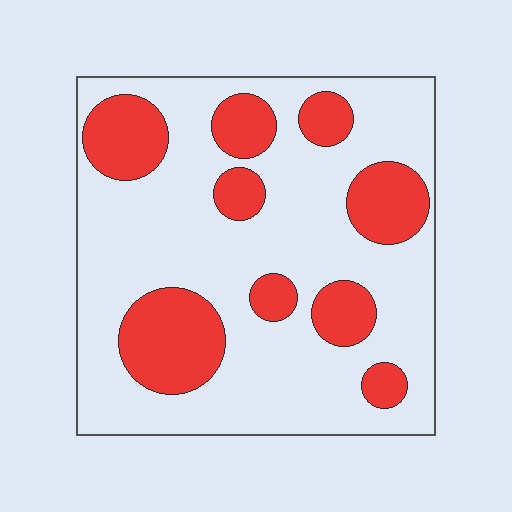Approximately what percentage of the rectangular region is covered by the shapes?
Approximately 30%.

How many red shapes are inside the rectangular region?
9.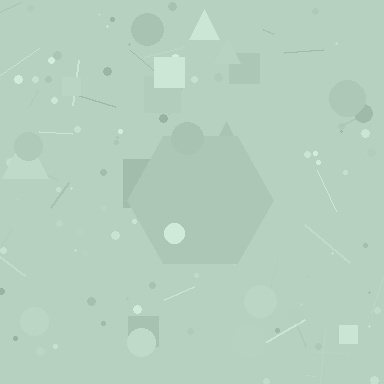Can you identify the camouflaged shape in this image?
The camouflaged shape is a hexagon.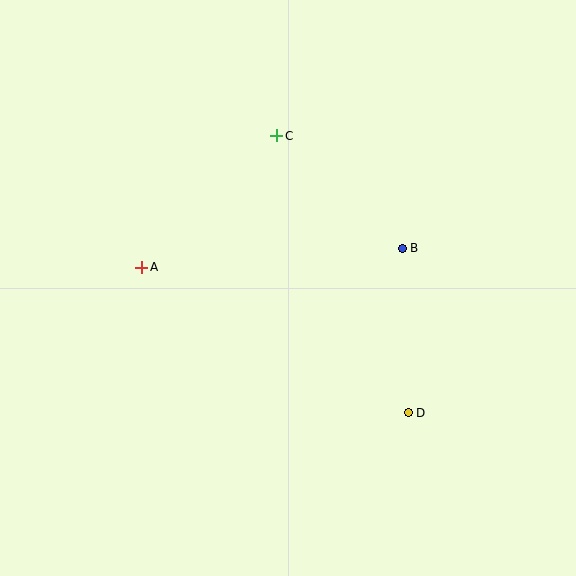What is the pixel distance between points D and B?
The distance between D and B is 165 pixels.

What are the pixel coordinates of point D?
Point D is at (408, 413).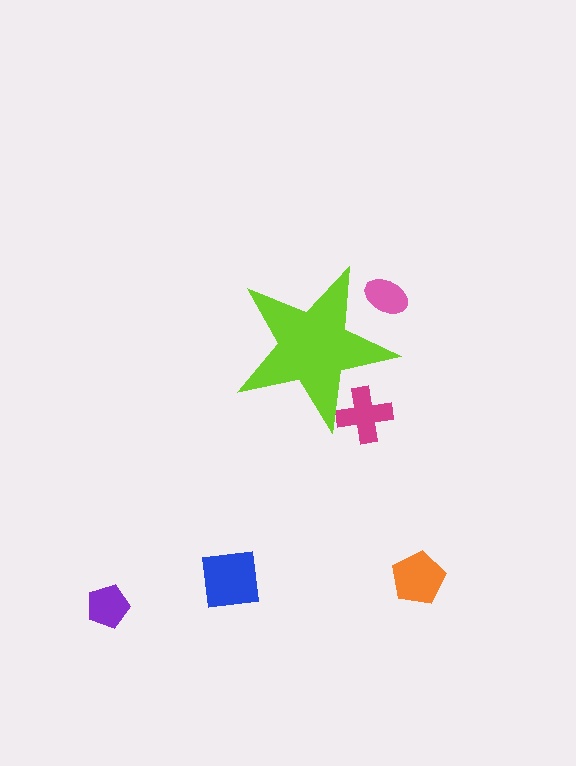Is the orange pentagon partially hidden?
No, the orange pentagon is fully visible.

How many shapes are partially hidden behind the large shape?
2 shapes are partially hidden.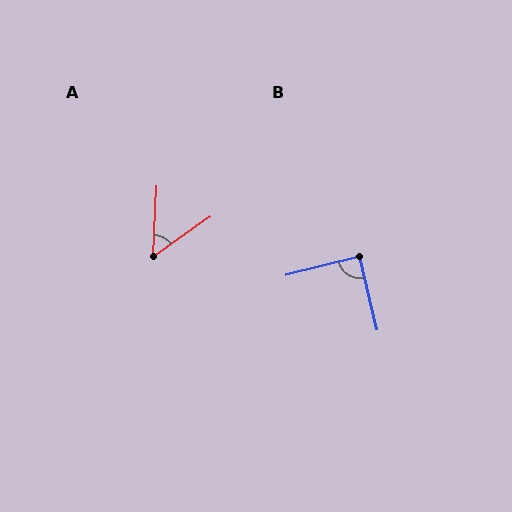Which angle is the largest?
B, at approximately 89 degrees.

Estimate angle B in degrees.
Approximately 89 degrees.